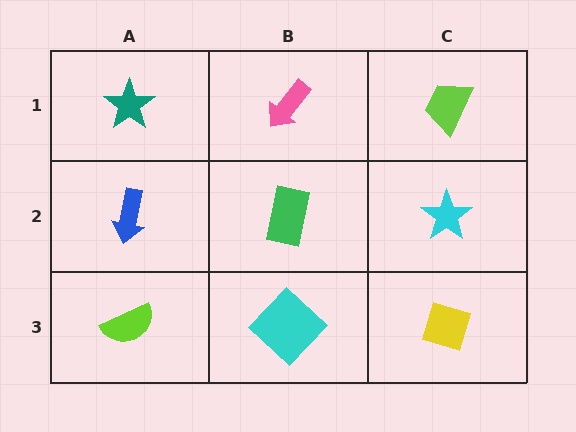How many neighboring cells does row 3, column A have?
2.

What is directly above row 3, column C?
A cyan star.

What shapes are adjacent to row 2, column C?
A lime trapezoid (row 1, column C), a yellow diamond (row 3, column C), a green rectangle (row 2, column B).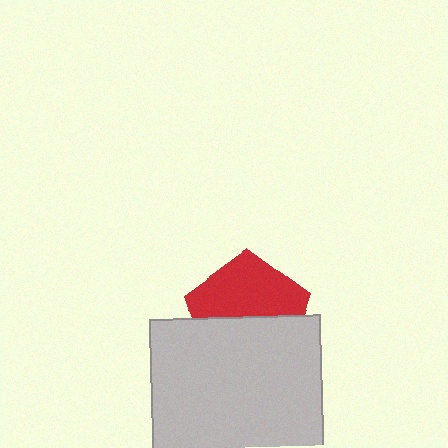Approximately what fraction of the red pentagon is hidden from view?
Roughly 48% of the red pentagon is hidden behind the light gray rectangle.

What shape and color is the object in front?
The object in front is a light gray rectangle.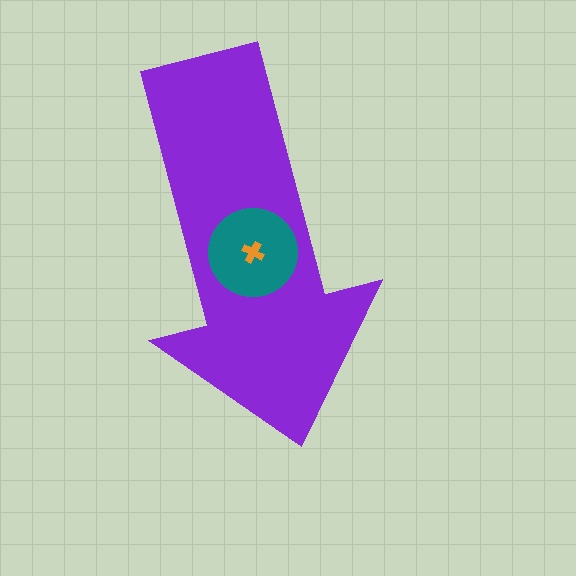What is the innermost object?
The orange cross.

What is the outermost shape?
The purple arrow.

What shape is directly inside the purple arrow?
The teal circle.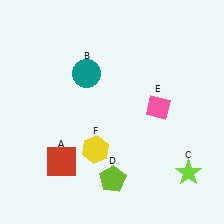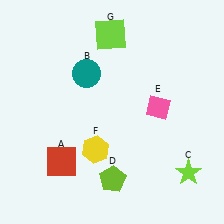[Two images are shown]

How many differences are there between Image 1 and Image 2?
There is 1 difference between the two images.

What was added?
A lime square (G) was added in Image 2.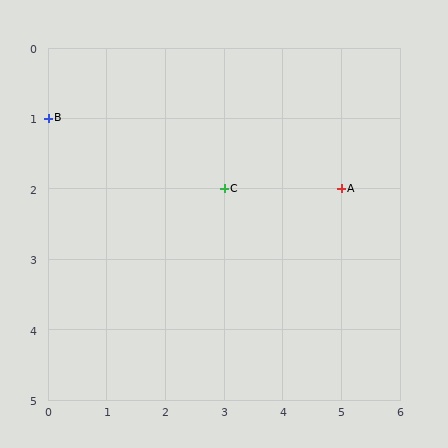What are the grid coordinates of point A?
Point A is at grid coordinates (5, 2).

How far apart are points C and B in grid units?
Points C and B are 3 columns and 1 row apart (about 3.2 grid units diagonally).